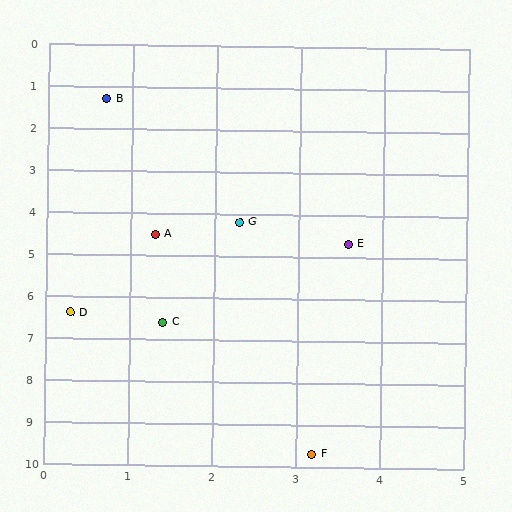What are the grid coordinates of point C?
Point C is at approximately (1.4, 6.6).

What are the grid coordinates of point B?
Point B is at approximately (0.7, 1.3).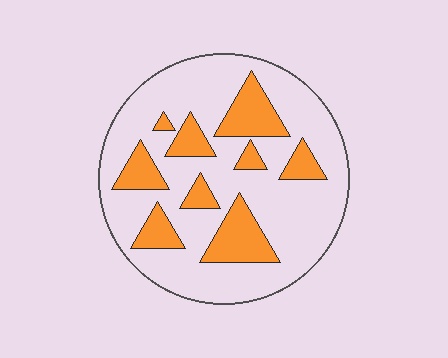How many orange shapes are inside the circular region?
9.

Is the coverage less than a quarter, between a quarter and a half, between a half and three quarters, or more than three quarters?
Less than a quarter.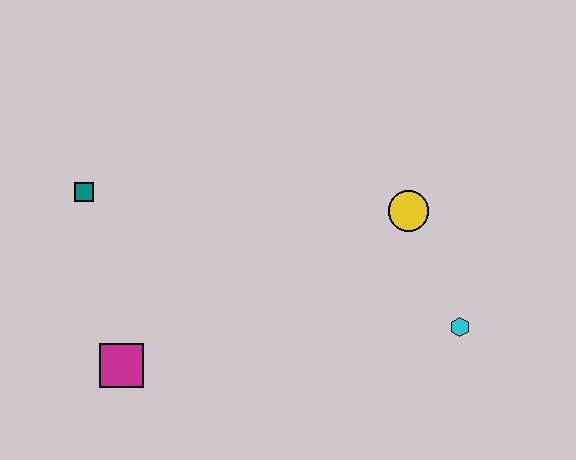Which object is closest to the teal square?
The magenta square is closest to the teal square.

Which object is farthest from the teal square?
The cyan hexagon is farthest from the teal square.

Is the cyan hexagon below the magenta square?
No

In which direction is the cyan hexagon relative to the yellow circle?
The cyan hexagon is below the yellow circle.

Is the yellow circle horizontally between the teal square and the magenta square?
No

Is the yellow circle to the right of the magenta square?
Yes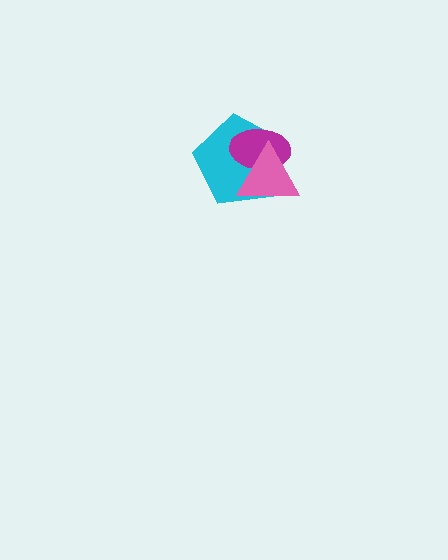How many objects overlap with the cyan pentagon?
2 objects overlap with the cyan pentagon.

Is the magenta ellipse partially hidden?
Yes, it is partially covered by another shape.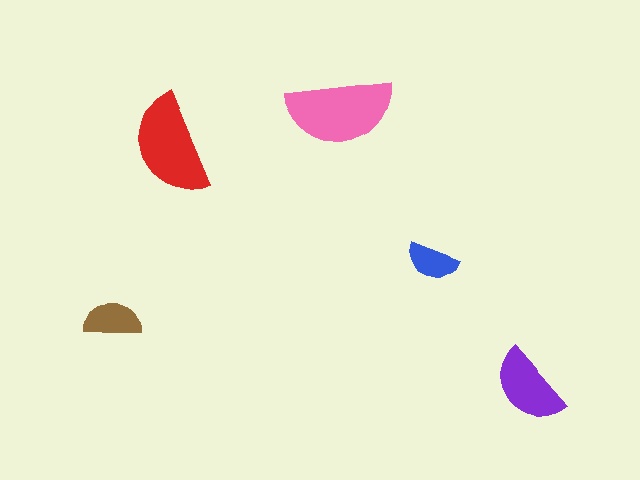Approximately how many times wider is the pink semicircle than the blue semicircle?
About 2 times wider.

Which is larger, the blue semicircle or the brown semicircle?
The brown one.